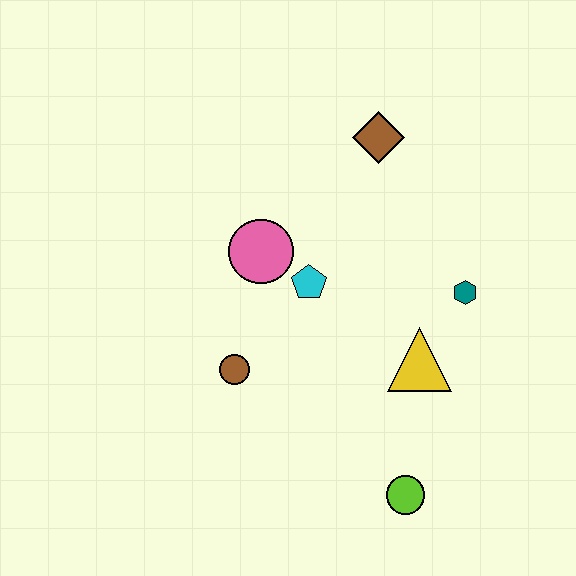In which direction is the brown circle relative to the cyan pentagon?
The brown circle is below the cyan pentagon.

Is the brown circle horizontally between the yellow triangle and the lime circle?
No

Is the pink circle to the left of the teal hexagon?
Yes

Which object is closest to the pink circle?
The cyan pentagon is closest to the pink circle.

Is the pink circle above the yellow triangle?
Yes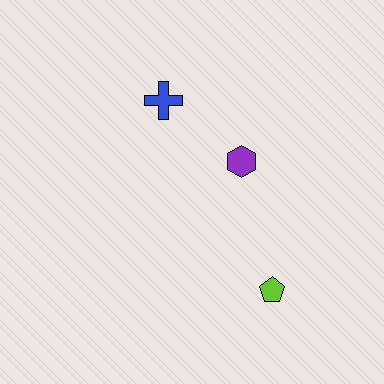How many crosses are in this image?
There is 1 cross.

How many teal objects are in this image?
There are no teal objects.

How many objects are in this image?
There are 3 objects.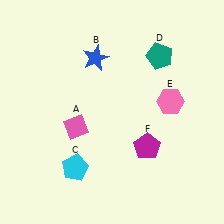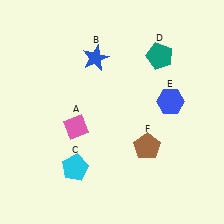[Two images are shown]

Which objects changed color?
E changed from pink to blue. F changed from magenta to brown.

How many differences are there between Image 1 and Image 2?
There are 2 differences between the two images.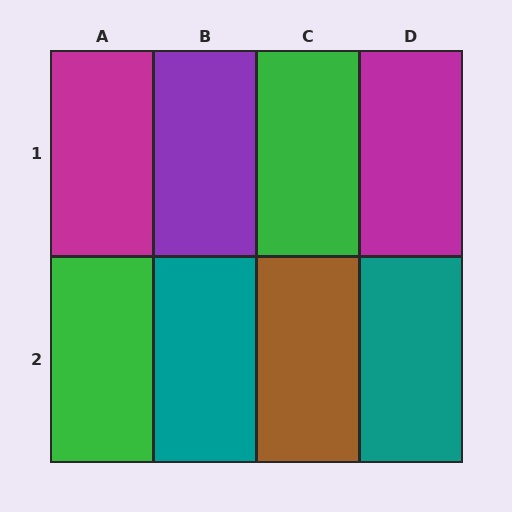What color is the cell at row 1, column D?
Magenta.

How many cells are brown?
1 cell is brown.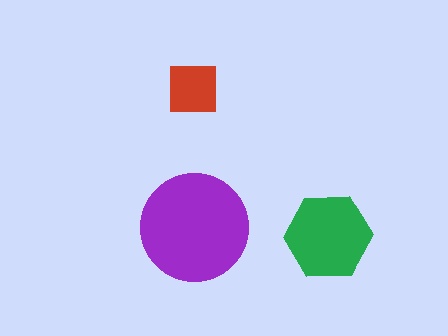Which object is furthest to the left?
The red square is leftmost.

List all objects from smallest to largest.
The red square, the green hexagon, the purple circle.